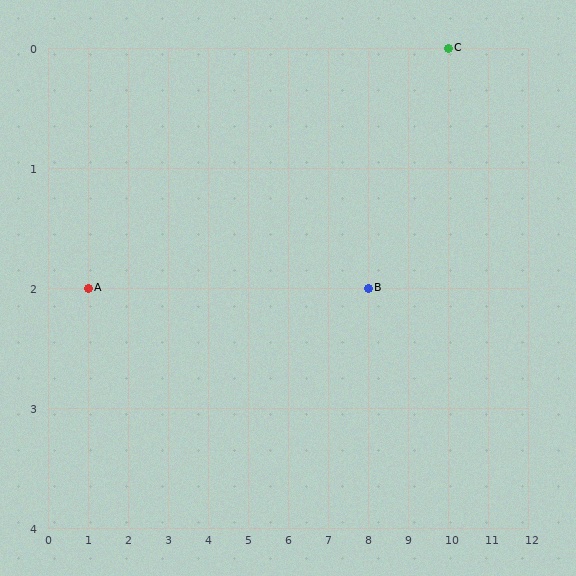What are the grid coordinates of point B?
Point B is at grid coordinates (8, 2).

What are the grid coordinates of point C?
Point C is at grid coordinates (10, 0).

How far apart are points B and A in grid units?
Points B and A are 7 columns apart.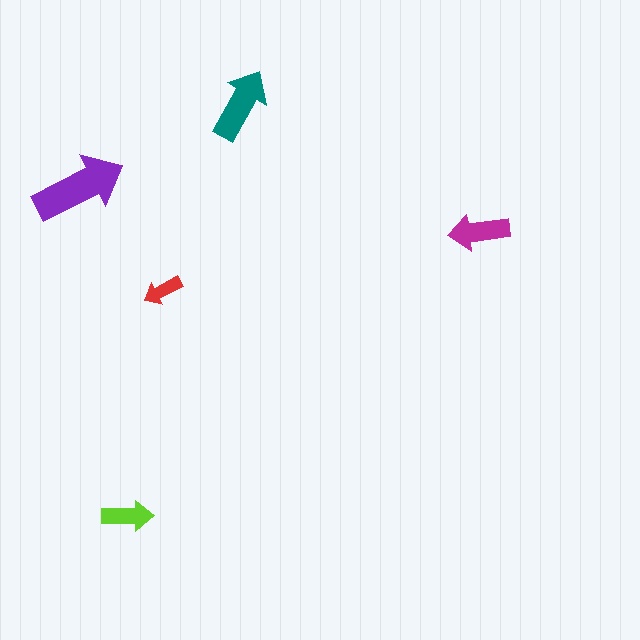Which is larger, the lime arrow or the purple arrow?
The purple one.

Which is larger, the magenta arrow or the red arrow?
The magenta one.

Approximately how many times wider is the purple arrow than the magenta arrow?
About 1.5 times wider.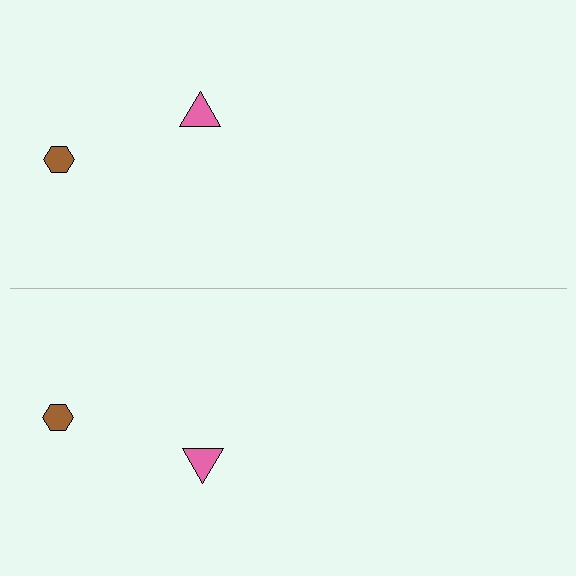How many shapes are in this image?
There are 4 shapes in this image.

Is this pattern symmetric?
Yes, this pattern has bilateral (reflection) symmetry.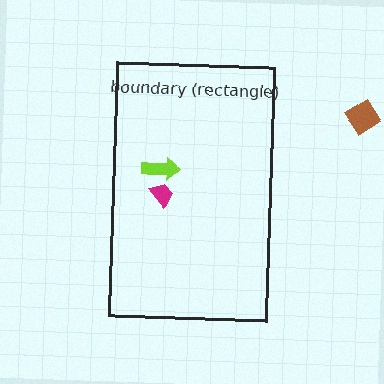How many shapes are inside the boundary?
2 inside, 1 outside.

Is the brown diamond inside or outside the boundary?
Outside.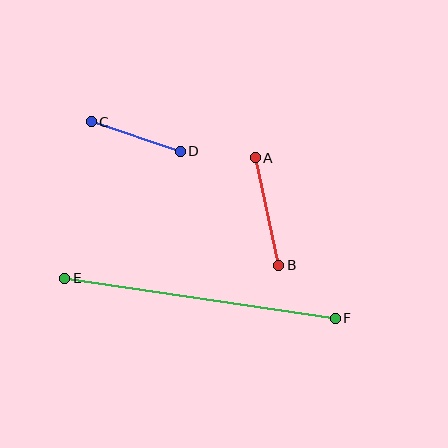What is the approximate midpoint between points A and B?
The midpoint is at approximately (267, 212) pixels.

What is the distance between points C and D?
The distance is approximately 94 pixels.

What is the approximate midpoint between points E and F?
The midpoint is at approximately (200, 298) pixels.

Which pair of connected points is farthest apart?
Points E and F are farthest apart.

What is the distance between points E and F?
The distance is approximately 273 pixels.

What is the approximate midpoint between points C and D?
The midpoint is at approximately (136, 136) pixels.